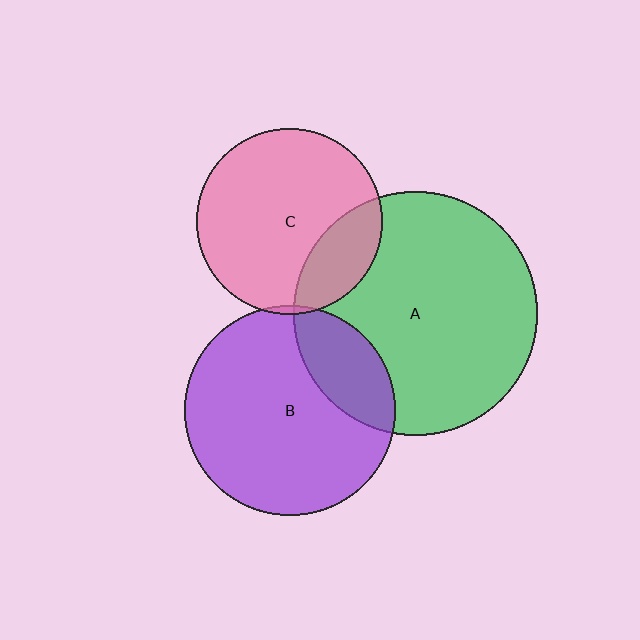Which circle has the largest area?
Circle A (green).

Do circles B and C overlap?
Yes.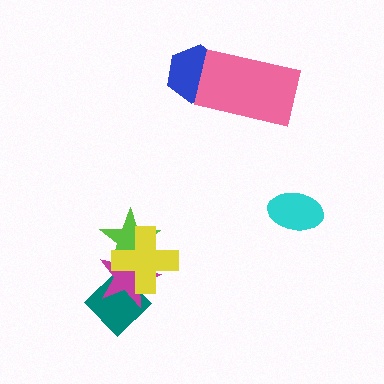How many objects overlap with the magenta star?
3 objects overlap with the magenta star.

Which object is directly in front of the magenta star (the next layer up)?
The lime star is directly in front of the magenta star.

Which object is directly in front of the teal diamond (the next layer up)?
The magenta star is directly in front of the teal diamond.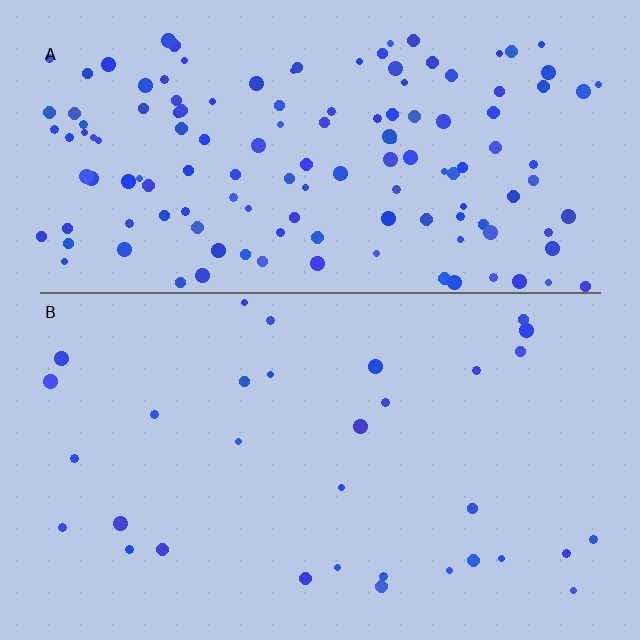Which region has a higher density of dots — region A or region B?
A (the top).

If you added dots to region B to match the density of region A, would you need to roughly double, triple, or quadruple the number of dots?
Approximately quadruple.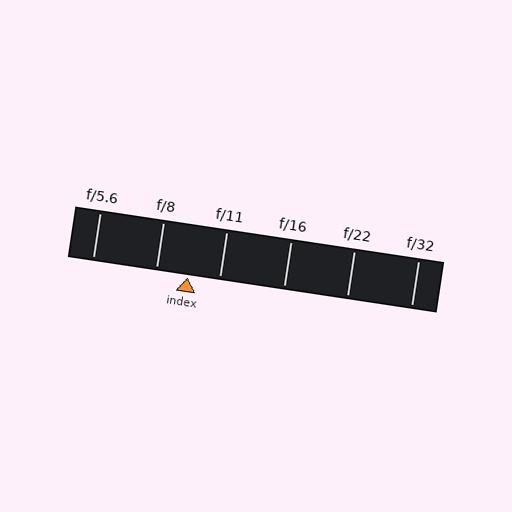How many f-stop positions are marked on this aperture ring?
There are 6 f-stop positions marked.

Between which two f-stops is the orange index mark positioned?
The index mark is between f/8 and f/11.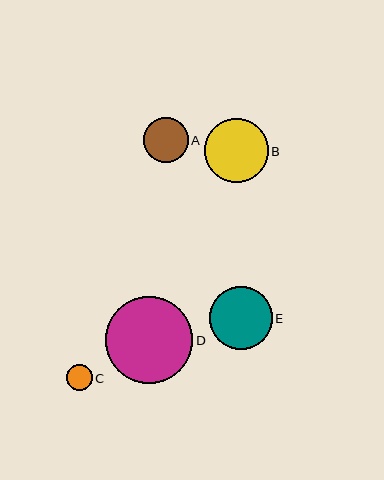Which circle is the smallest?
Circle C is the smallest with a size of approximately 25 pixels.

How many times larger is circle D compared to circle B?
Circle D is approximately 1.4 times the size of circle B.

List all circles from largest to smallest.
From largest to smallest: D, B, E, A, C.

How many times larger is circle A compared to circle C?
Circle A is approximately 1.8 times the size of circle C.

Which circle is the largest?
Circle D is the largest with a size of approximately 87 pixels.